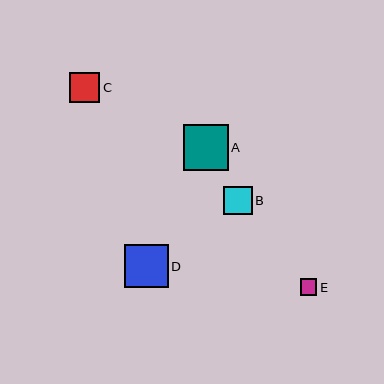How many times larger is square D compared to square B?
Square D is approximately 1.5 times the size of square B.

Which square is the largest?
Square A is the largest with a size of approximately 45 pixels.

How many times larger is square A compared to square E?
Square A is approximately 2.7 times the size of square E.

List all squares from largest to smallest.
From largest to smallest: A, D, C, B, E.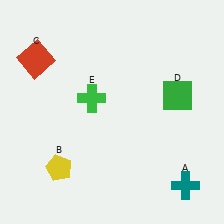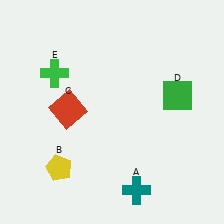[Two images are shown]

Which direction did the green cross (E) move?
The green cross (E) moved left.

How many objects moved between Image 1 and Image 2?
3 objects moved between the two images.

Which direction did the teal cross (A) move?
The teal cross (A) moved left.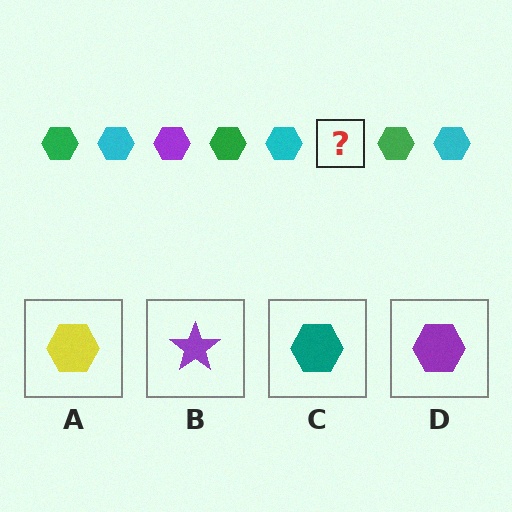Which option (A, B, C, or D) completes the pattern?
D.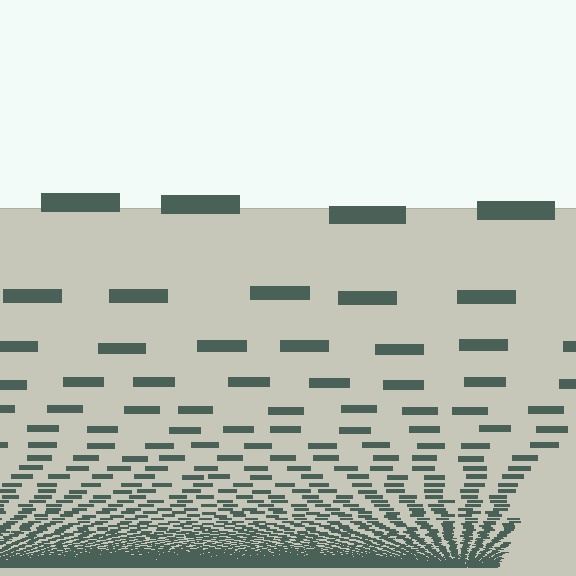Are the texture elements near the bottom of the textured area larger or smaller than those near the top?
Smaller. The gradient is inverted — elements near the bottom are smaller and denser.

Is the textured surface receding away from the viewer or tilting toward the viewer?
The surface appears to tilt toward the viewer. Texture elements get larger and sparser toward the top.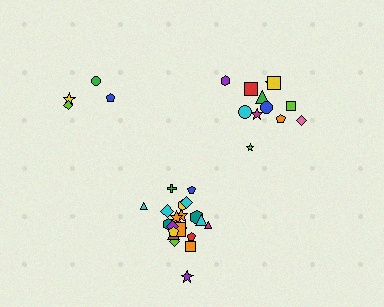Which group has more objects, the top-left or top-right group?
The top-right group.